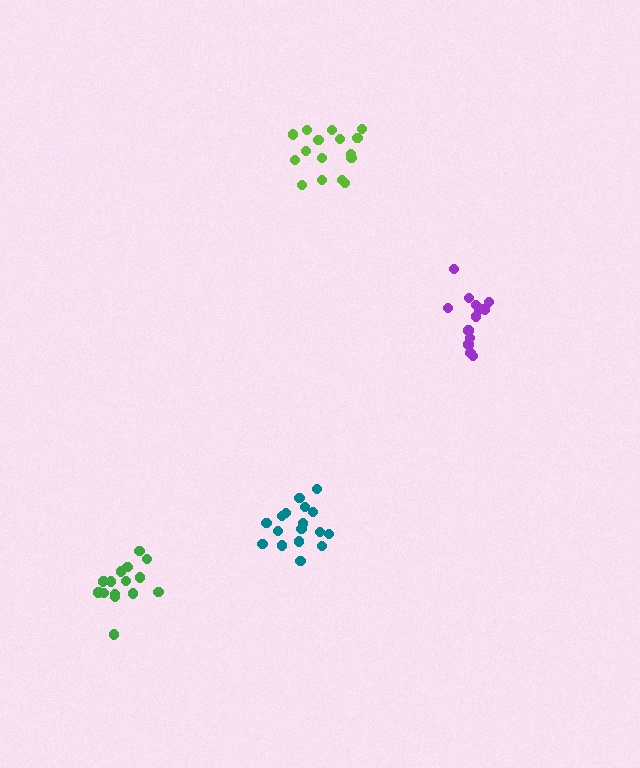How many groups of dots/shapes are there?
There are 4 groups.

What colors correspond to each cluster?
The clusters are colored: lime, teal, green, purple.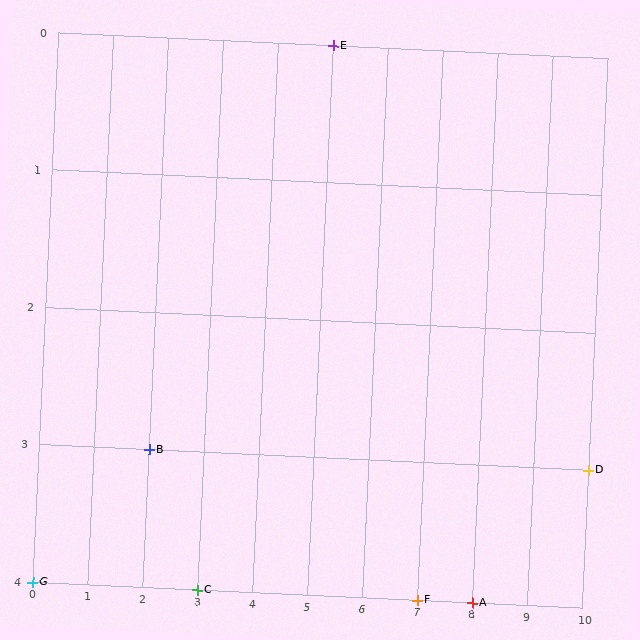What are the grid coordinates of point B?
Point B is at grid coordinates (2, 3).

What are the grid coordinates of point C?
Point C is at grid coordinates (3, 4).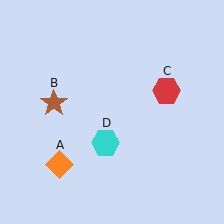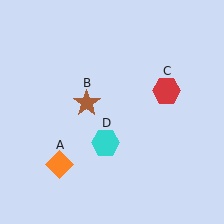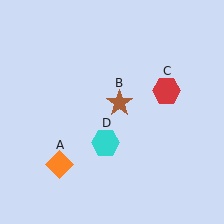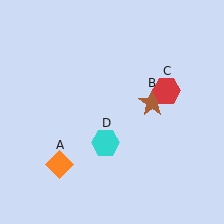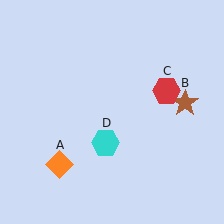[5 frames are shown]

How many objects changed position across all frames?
1 object changed position: brown star (object B).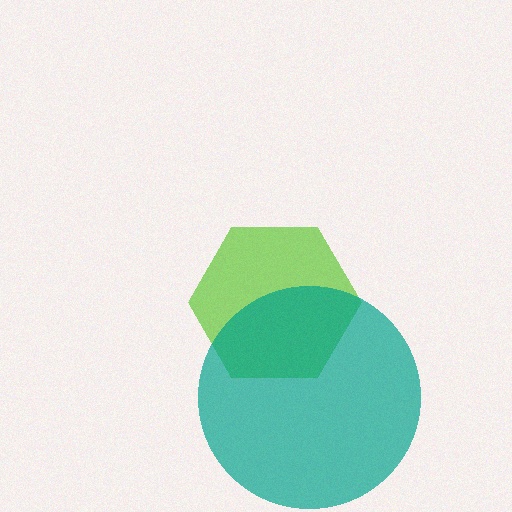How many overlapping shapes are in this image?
There are 2 overlapping shapes in the image.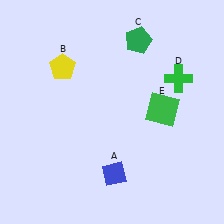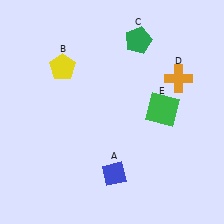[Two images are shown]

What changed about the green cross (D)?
In Image 1, D is green. In Image 2, it changed to orange.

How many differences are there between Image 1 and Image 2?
There is 1 difference between the two images.